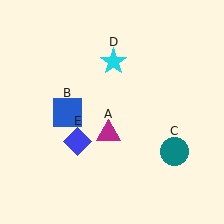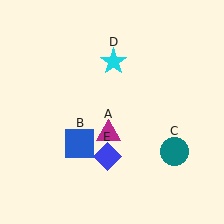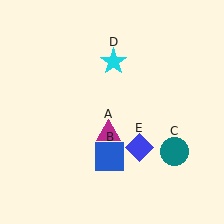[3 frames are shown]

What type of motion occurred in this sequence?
The blue square (object B), blue diamond (object E) rotated counterclockwise around the center of the scene.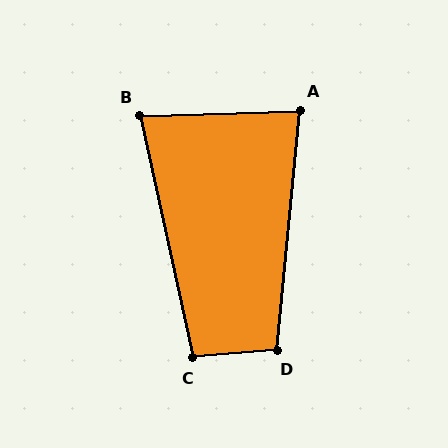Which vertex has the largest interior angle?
D, at approximately 100 degrees.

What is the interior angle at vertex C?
Approximately 97 degrees (obtuse).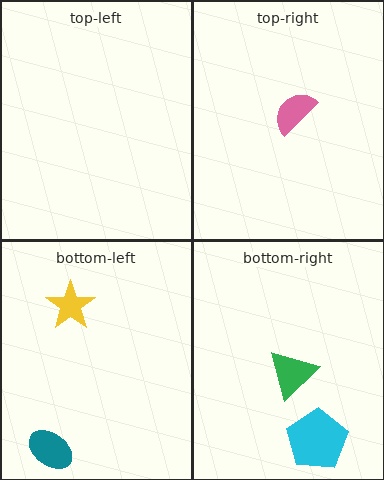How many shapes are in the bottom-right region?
2.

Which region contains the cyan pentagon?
The bottom-right region.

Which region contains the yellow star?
The bottom-left region.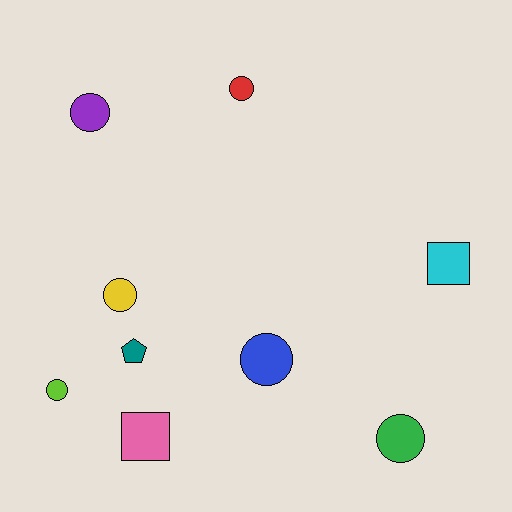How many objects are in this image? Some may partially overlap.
There are 9 objects.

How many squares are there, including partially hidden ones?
There are 2 squares.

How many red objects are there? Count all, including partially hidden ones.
There is 1 red object.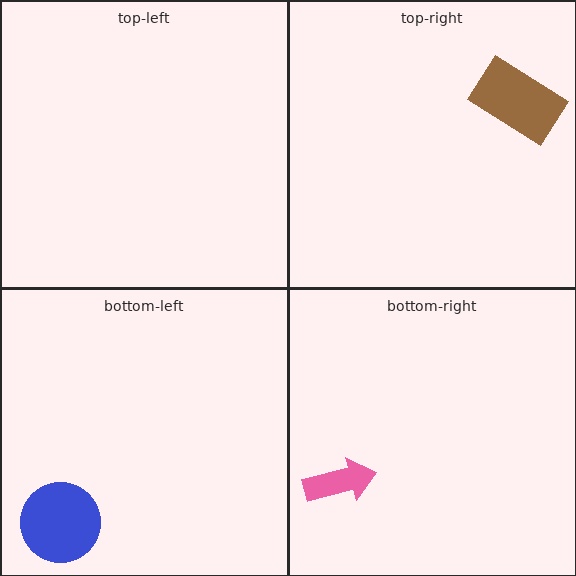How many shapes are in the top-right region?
1.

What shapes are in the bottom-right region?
The pink arrow.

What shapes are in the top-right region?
The brown rectangle.